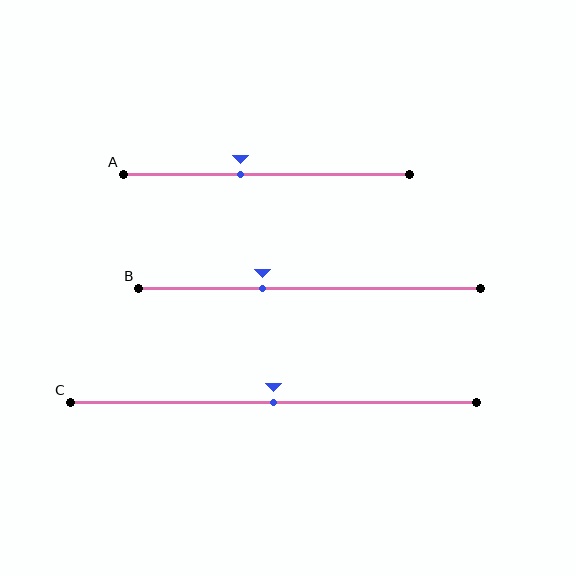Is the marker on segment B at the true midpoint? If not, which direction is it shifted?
No, the marker on segment B is shifted to the left by about 14% of the segment length.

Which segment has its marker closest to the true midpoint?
Segment C has its marker closest to the true midpoint.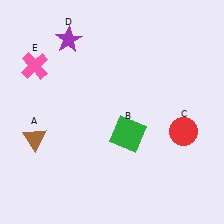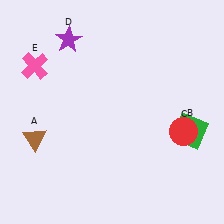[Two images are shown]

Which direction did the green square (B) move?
The green square (B) moved right.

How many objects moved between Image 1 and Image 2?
1 object moved between the two images.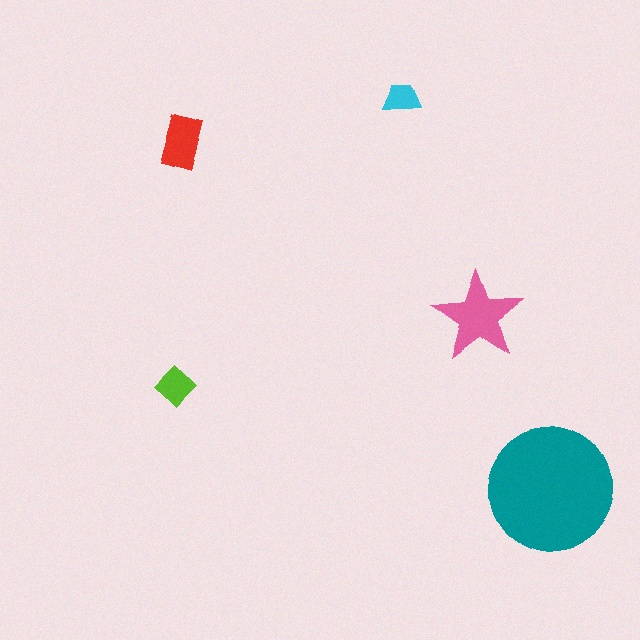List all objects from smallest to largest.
The cyan trapezoid, the lime diamond, the red rectangle, the pink star, the teal circle.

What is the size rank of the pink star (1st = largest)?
2nd.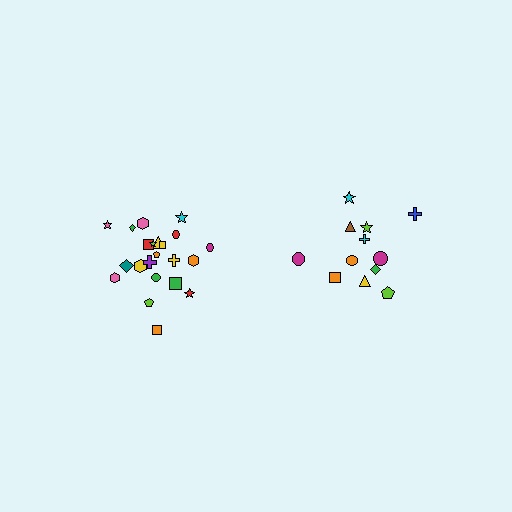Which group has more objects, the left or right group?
The left group.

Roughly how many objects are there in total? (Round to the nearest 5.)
Roughly 35 objects in total.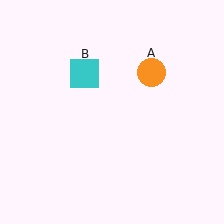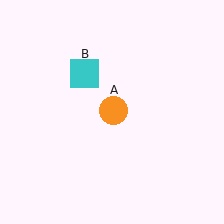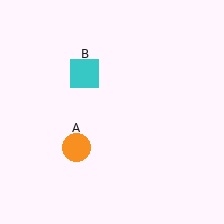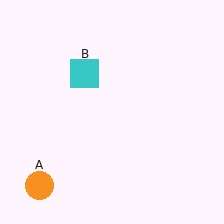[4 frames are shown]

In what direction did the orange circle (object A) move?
The orange circle (object A) moved down and to the left.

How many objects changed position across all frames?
1 object changed position: orange circle (object A).